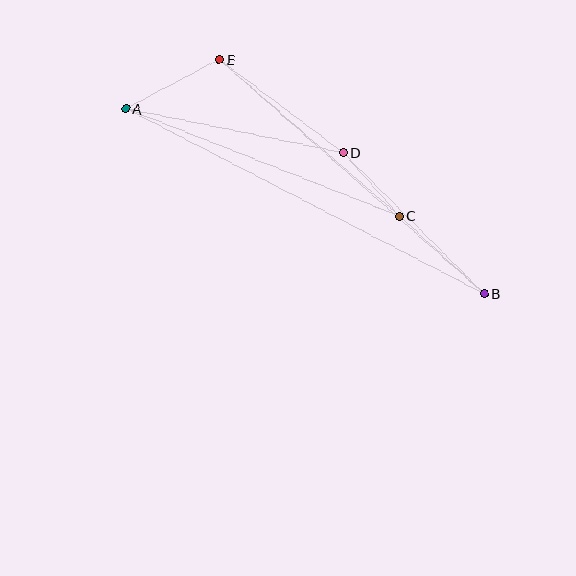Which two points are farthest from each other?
Points A and B are farthest from each other.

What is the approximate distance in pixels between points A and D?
The distance between A and D is approximately 222 pixels.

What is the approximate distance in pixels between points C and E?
The distance between C and E is approximately 238 pixels.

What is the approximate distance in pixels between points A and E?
The distance between A and E is approximately 106 pixels.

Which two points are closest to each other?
Points C and D are closest to each other.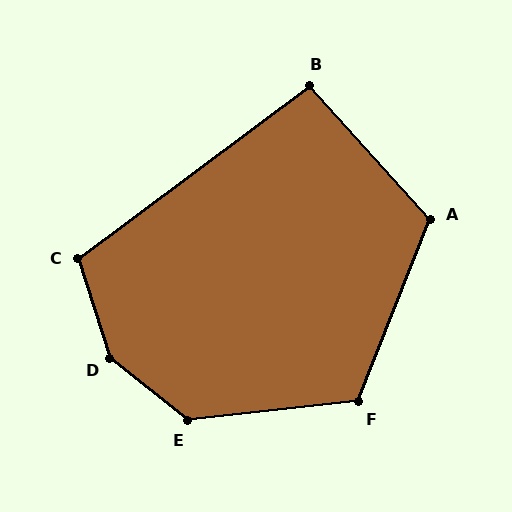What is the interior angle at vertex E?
Approximately 135 degrees (obtuse).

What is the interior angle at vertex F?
Approximately 118 degrees (obtuse).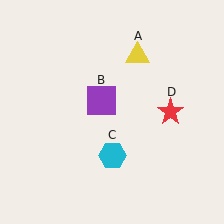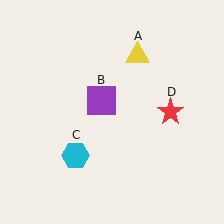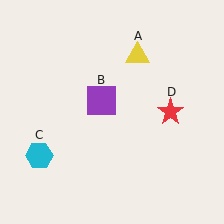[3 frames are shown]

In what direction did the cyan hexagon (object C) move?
The cyan hexagon (object C) moved left.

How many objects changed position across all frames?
1 object changed position: cyan hexagon (object C).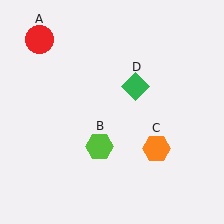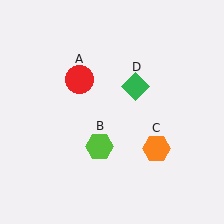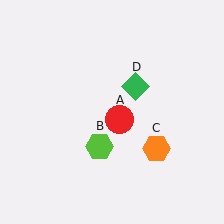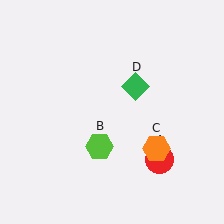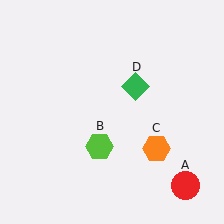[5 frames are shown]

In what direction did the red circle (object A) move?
The red circle (object A) moved down and to the right.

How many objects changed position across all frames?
1 object changed position: red circle (object A).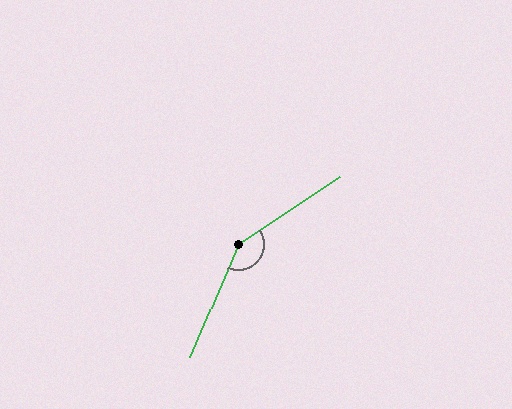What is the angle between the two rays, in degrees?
Approximately 147 degrees.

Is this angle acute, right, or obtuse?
It is obtuse.